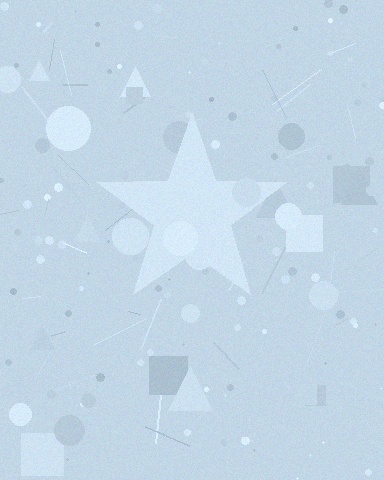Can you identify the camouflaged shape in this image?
The camouflaged shape is a star.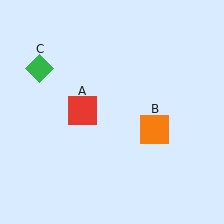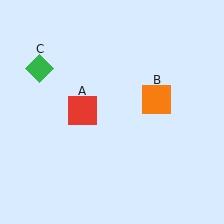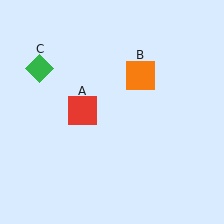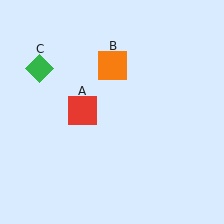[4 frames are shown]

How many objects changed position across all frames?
1 object changed position: orange square (object B).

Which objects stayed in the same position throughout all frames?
Red square (object A) and green diamond (object C) remained stationary.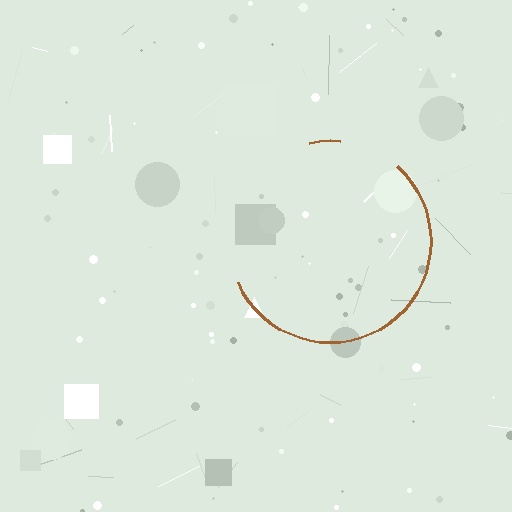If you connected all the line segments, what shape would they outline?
They would outline a circle.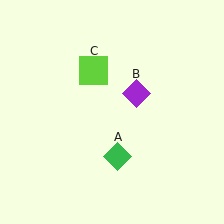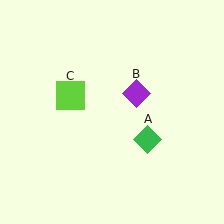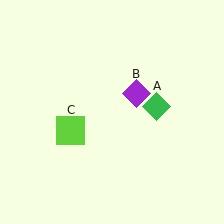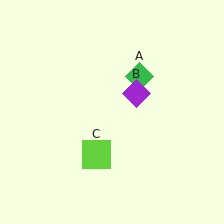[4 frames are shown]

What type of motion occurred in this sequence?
The green diamond (object A), lime square (object C) rotated counterclockwise around the center of the scene.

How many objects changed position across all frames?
2 objects changed position: green diamond (object A), lime square (object C).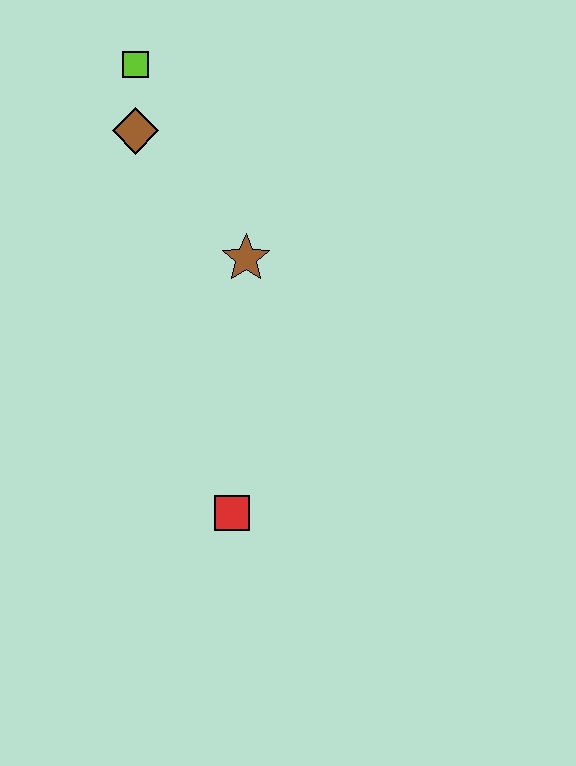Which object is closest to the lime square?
The brown diamond is closest to the lime square.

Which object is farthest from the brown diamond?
The red square is farthest from the brown diamond.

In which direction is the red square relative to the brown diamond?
The red square is below the brown diamond.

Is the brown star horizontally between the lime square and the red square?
No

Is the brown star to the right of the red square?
Yes